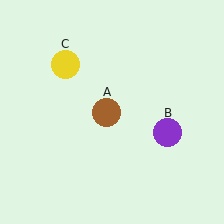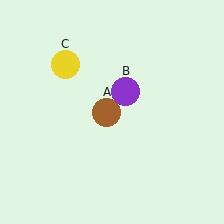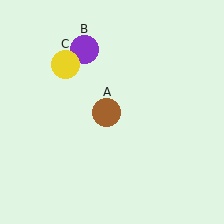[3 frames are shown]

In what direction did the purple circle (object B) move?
The purple circle (object B) moved up and to the left.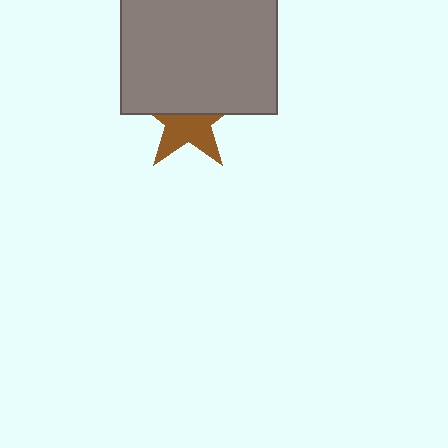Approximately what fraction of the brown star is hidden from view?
Roughly 50% of the brown star is hidden behind the gray square.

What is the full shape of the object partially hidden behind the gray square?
The partially hidden object is a brown star.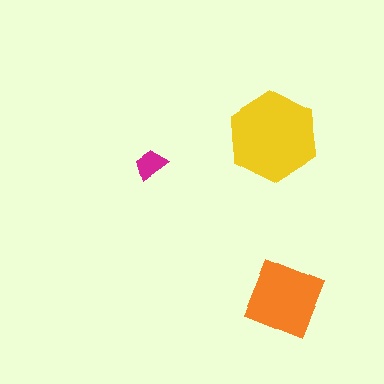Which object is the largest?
The yellow hexagon.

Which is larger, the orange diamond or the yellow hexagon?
The yellow hexagon.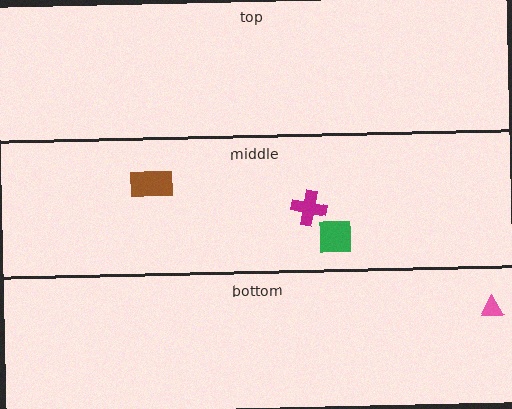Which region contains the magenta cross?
The middle region.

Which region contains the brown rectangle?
The middle region.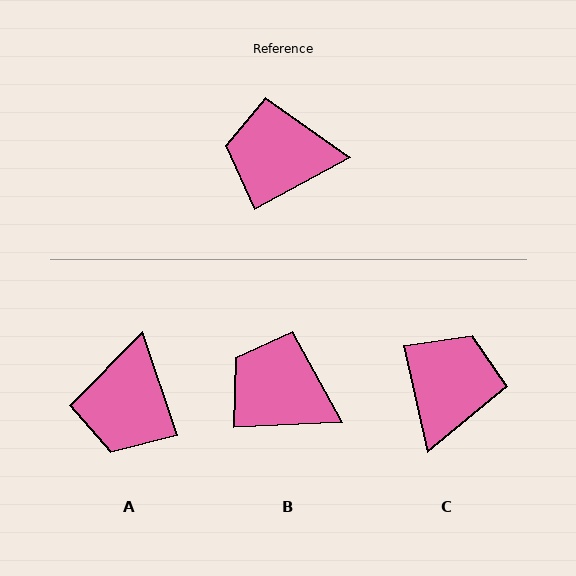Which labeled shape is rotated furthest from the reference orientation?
C, about 105 degrees away.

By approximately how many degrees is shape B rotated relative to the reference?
Approximately 25 degrees clockwise.